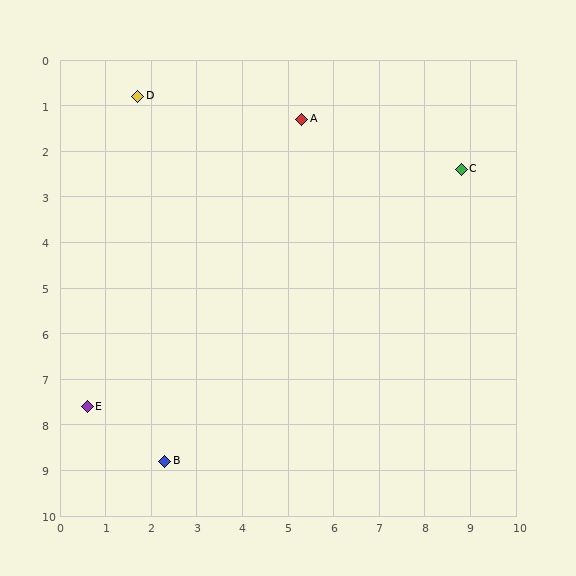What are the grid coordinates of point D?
Point D is at approximately (1.7, 0.8).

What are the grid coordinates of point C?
Point C is at approximately (8.8, 2.4).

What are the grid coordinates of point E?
Point E is at approximately (0.6, 7.6).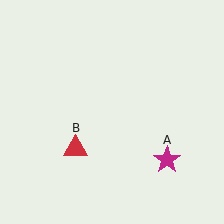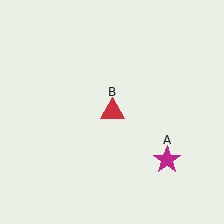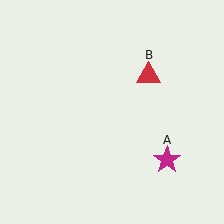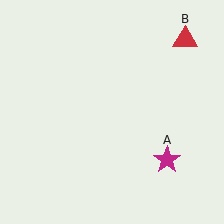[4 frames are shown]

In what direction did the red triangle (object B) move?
The red triangle (object B) moved up and to the right.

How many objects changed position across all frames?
1 object changed position: red triangle (object B).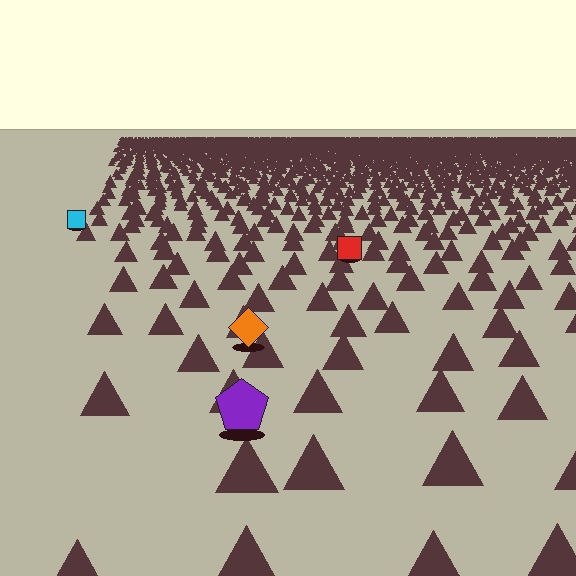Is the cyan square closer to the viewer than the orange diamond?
No. The orange diamond is closer — you can tell from the texture gradient: the ground texture is coarser near it.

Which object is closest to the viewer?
The purple pentagon is closest. The texture marks near it are larger and more spread out.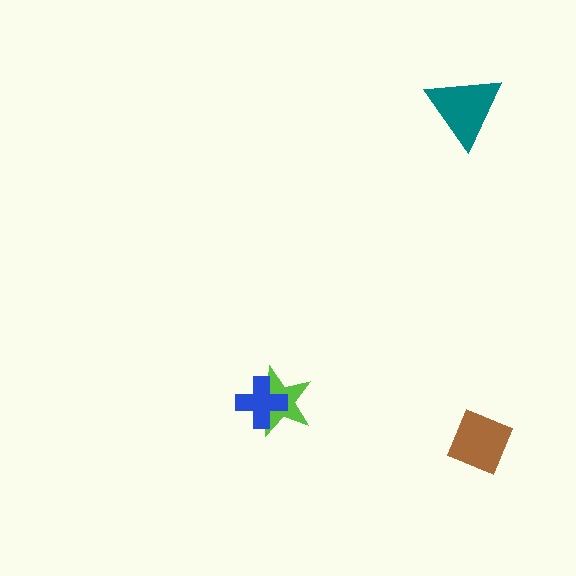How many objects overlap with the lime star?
1 object overlaps with the lime star.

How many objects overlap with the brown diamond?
0 objects overlap with the brown diamond.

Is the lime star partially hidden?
Yes, it is partially covered by another shape.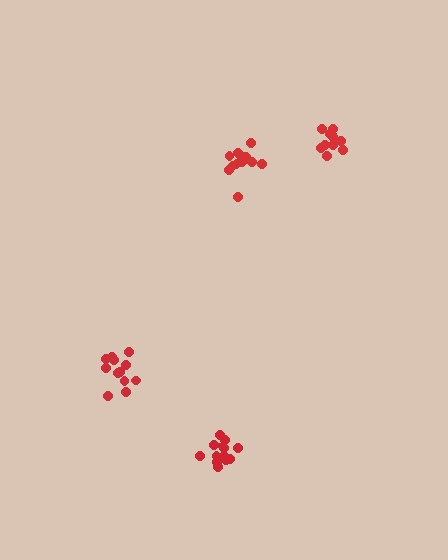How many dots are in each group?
Group 1: 15 dots, Group 2: 11 dots, Group 3: 13 dots, Group 4: 13 dots (52 total).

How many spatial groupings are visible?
There are 4 spatial groupings.